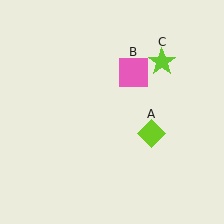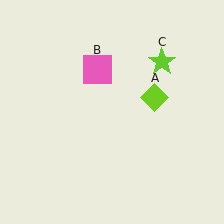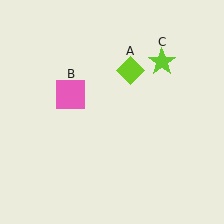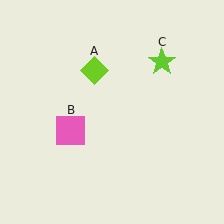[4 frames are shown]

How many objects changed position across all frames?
2 objects changed position: lime diamond (object A), pink square (object B).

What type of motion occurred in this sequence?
The lime diamond (object A), pink square (object B) rotated counterclockwise around the center of the scene.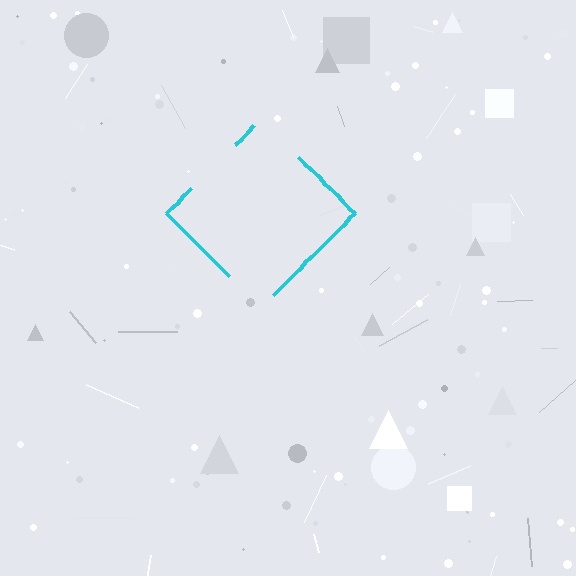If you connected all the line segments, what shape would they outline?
They would outline a diamond.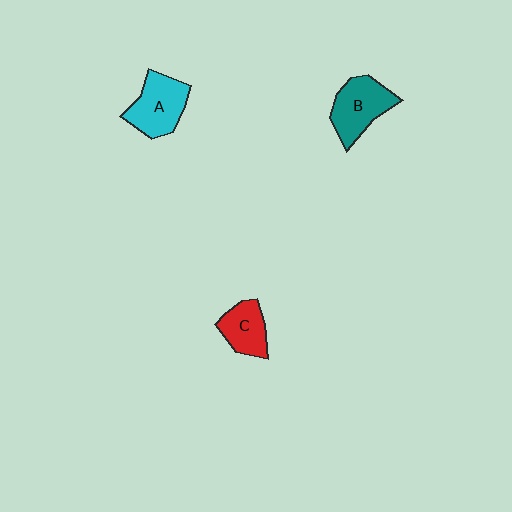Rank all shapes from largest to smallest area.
From largest to smallest: B (teal), A (cyan), C (red).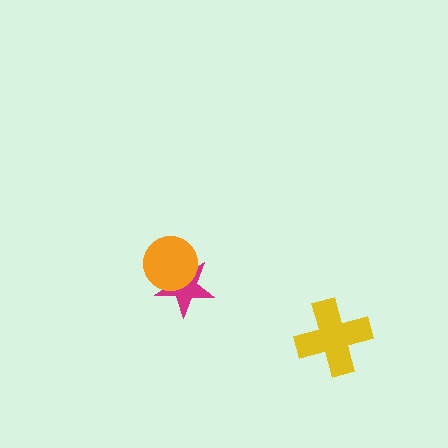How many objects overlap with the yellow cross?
0 objects overlap with the yellow cross.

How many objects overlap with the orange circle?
1 object overlaps with the orange circle.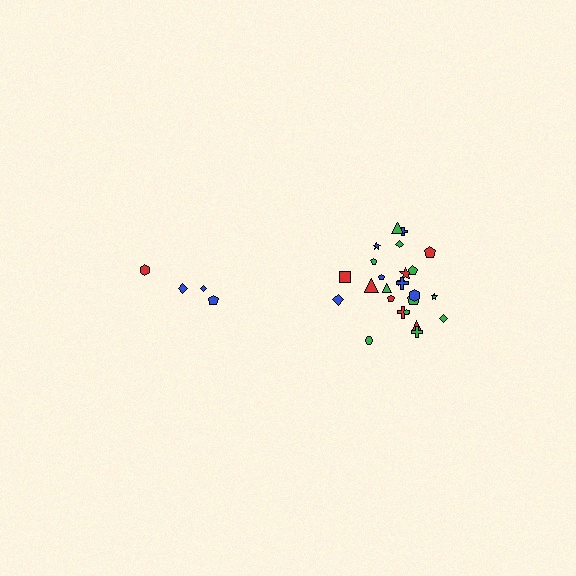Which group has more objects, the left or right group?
The right group.